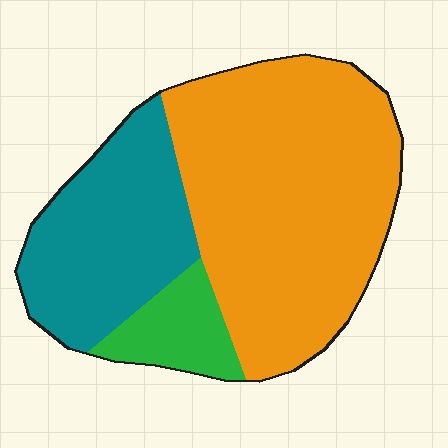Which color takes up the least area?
Green, at roughly 10%.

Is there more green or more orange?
Orange.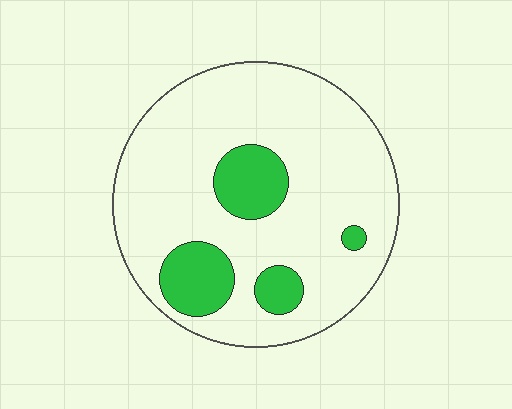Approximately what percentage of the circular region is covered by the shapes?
Approximately 20%.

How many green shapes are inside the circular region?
4.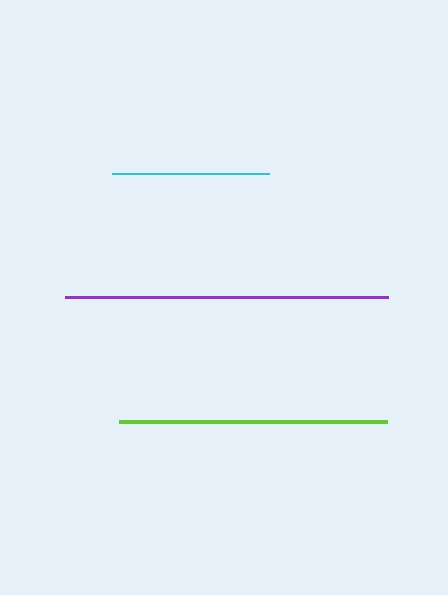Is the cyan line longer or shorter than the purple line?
The purple line is longer than the cyan line.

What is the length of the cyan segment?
The cyan segment is approximately 157 pixels long.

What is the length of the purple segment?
The purple segment is approximately 323 pixels long.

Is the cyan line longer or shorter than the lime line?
The lime line is longer than the cyan line.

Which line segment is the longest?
The purple line is the longest at approximately 323 pixels.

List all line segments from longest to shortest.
From longest to shortest: purple, lime, cyan.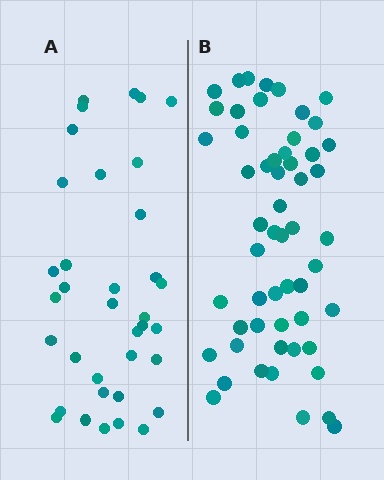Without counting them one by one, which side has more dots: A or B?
Region B (the right region) has more dots.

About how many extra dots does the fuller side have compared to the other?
Region B has approximately 20 more dots than region A.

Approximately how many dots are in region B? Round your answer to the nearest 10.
About 60 dots. (The exact count is 55, which rounds to 60.)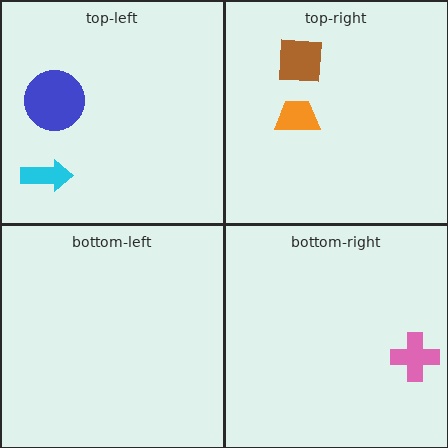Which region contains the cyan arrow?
The top-left region.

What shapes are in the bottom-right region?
The pink cross.